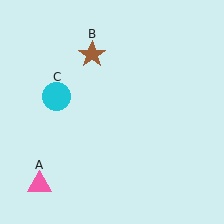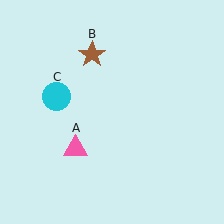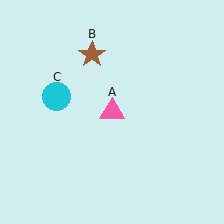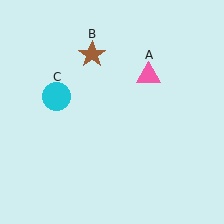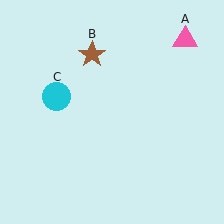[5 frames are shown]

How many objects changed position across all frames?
1 object changed position: pink triangle (object A).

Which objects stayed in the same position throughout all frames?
Brown star (object B) and cyan circle (object C) remained stationary.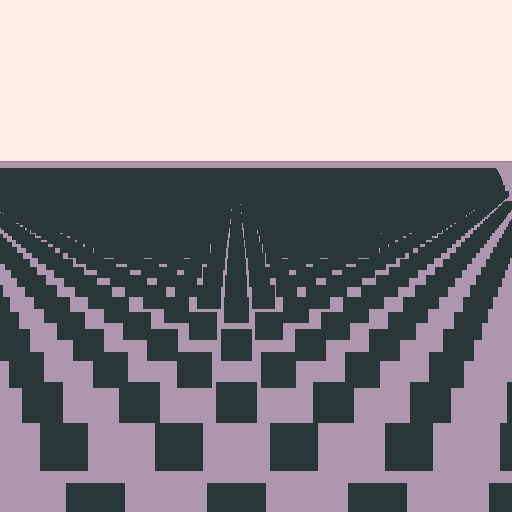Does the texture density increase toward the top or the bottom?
Density increases toward the top.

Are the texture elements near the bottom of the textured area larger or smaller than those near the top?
Larger. Near the bottom, elements are closer to the viewer and appear at a bigger on-screen size.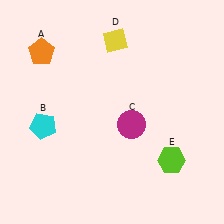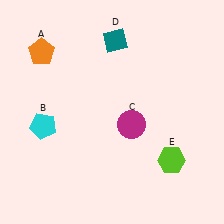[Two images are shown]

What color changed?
The diamond (D) changed from yellow in Image 1 to teal in Image 2.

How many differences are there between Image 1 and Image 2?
There is 1 difference between the two images.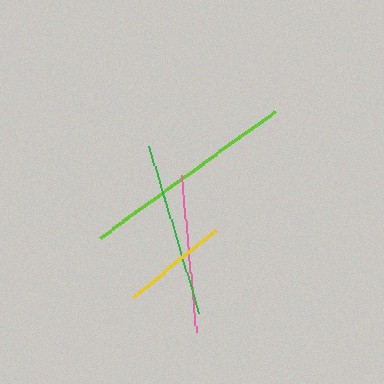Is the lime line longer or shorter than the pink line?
The lime line is longer than the pink line.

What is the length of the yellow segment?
The yellow segment is approximately 107 pixels long.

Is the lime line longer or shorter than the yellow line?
The lime line is longer than the yellow line.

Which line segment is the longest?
The lime line is the longest at approximately 215 pixels.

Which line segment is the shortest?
The yellow line is the shortest at approximately 107 pixels.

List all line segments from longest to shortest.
From longest to shortest: lime, green, pink, yellow.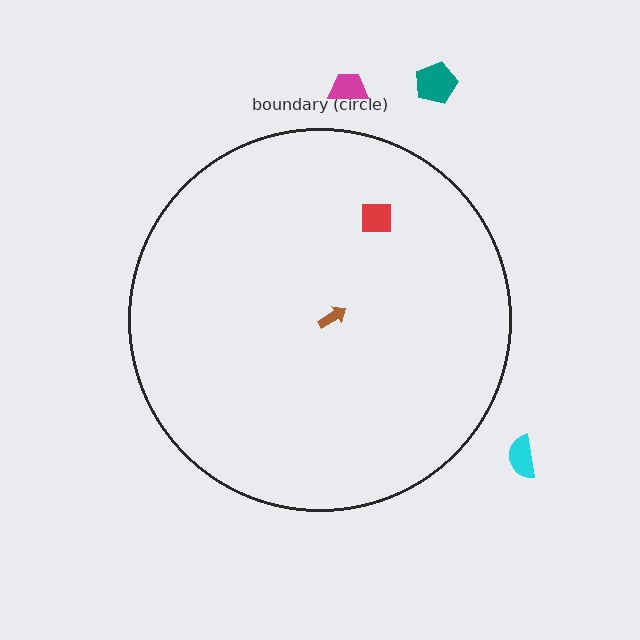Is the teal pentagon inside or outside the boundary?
Outside.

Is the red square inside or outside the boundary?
Inside.